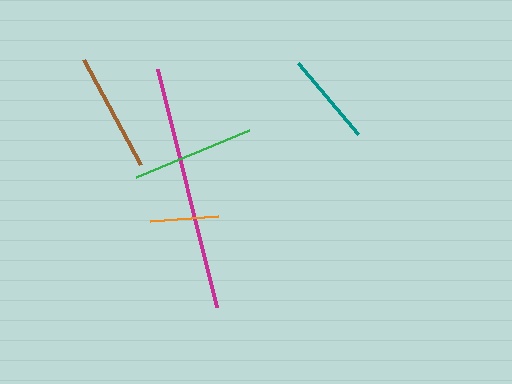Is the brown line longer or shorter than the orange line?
The brown line is longer than the orange line.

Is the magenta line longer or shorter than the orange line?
The magenta line is longer than the orange line.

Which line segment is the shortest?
The orange line is the shortest at approximately 68 pixels.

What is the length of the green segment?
The green segment is approximately 122 pixels long.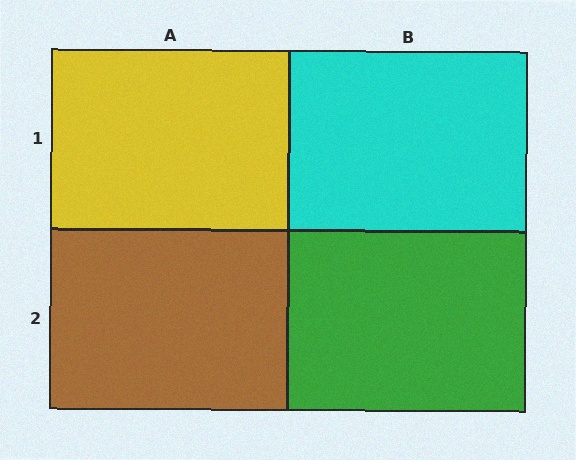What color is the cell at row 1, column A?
Yellow.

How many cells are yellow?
1 cell is yellow.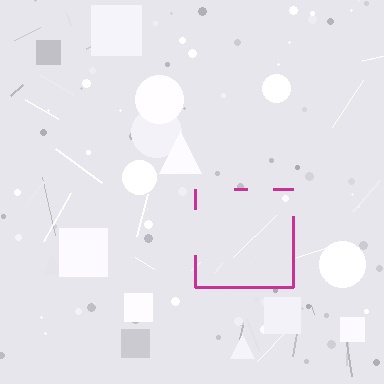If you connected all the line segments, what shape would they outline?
They would outline a square.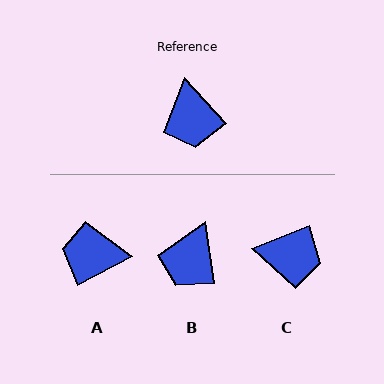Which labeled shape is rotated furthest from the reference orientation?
A, about 105 degrees away.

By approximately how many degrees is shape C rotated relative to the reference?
Approximately 69 degrees counter-clockwise.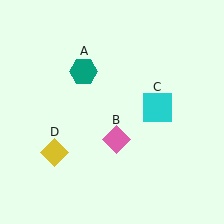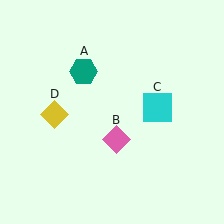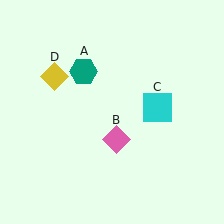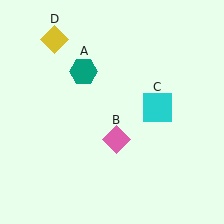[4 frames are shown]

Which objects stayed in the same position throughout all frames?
Teal hexagon (object A) and pink diamond (object B) and cyan square (object C) remained stationary.